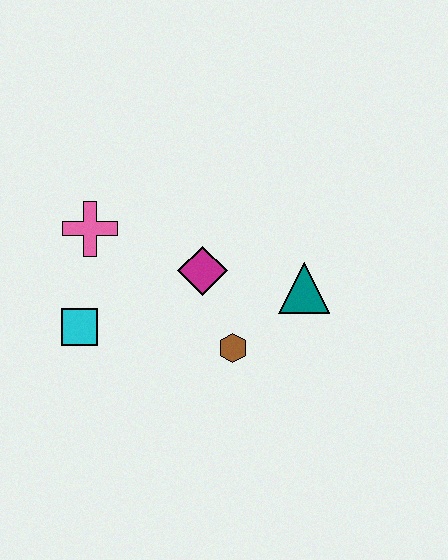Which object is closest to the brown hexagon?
The magenta diamond is closest to the brown hexagon.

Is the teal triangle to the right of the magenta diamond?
Yes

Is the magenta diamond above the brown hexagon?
Yes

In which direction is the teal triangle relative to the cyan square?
The teal triangle is to the right of the cyan square.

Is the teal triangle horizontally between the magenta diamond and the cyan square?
No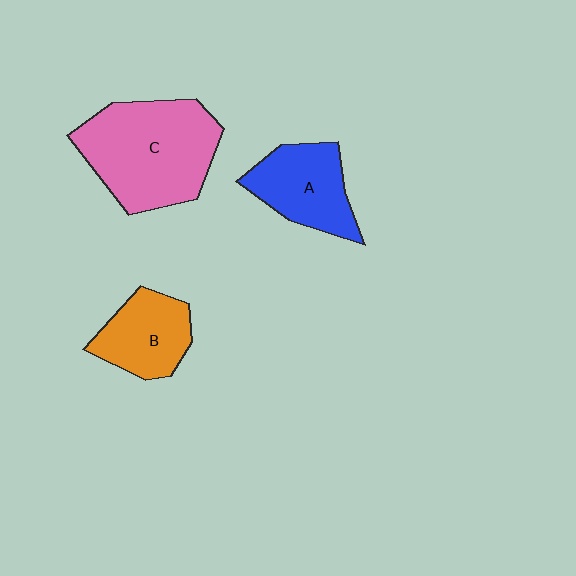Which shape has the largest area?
Shape C (pink).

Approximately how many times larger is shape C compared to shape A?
Approximately 1.7 times.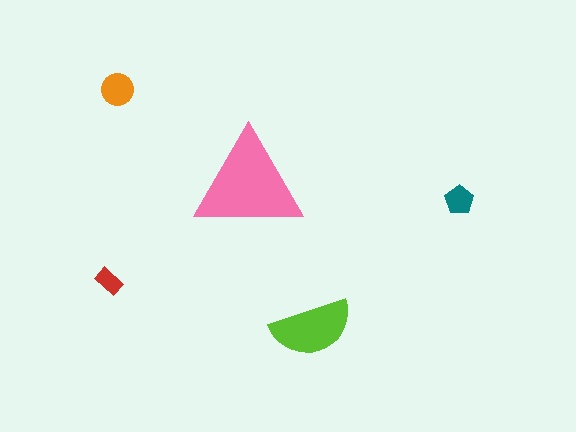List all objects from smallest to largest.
The red rectangle, the teal pentagon, the orange circle, the lime semicircle, the pink triangle.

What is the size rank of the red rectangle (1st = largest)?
5th.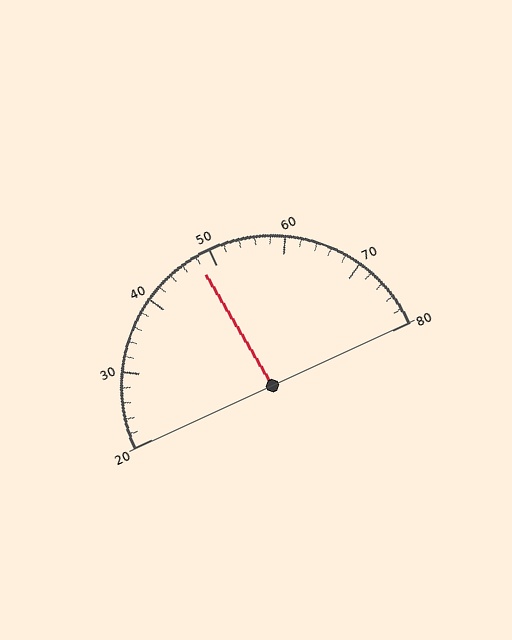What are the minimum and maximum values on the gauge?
The gauge ranges from 20 to 80.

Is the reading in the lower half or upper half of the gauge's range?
The reading is in the lower half of the range (20 to 80).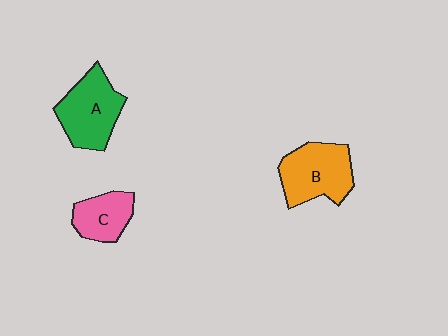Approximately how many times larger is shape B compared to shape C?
Approximately 1.5 times.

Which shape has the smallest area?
Shape C (pink).